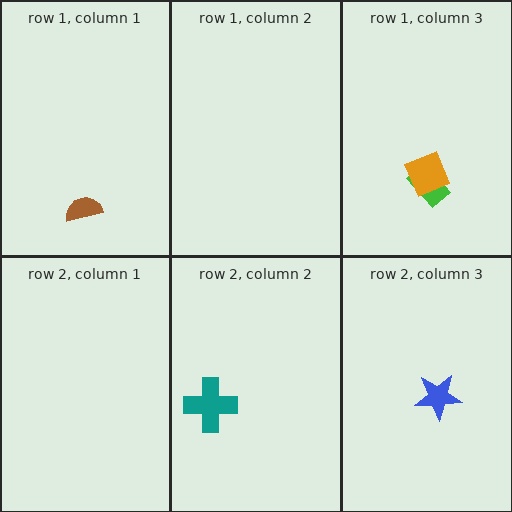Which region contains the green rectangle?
The row 1, column 3 region.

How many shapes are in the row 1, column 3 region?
2.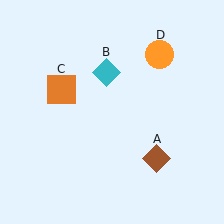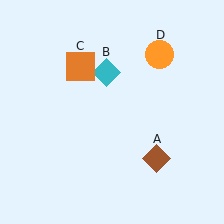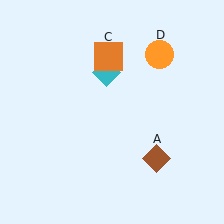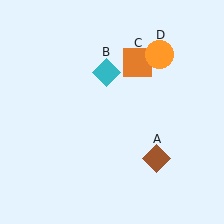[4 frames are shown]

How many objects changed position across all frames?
1 object changed position: orange square (object C).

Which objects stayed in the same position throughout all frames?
Brown diamond (object A) and cyan diamond (object B) and orange circle (object D) remained stationary.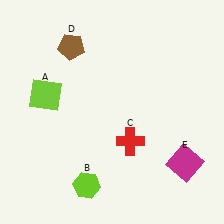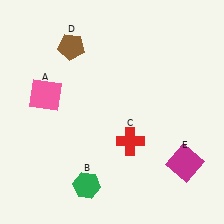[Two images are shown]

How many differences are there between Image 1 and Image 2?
There are 2 differences between the two images.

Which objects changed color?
A changed from lime to pink. B changed from lime to green.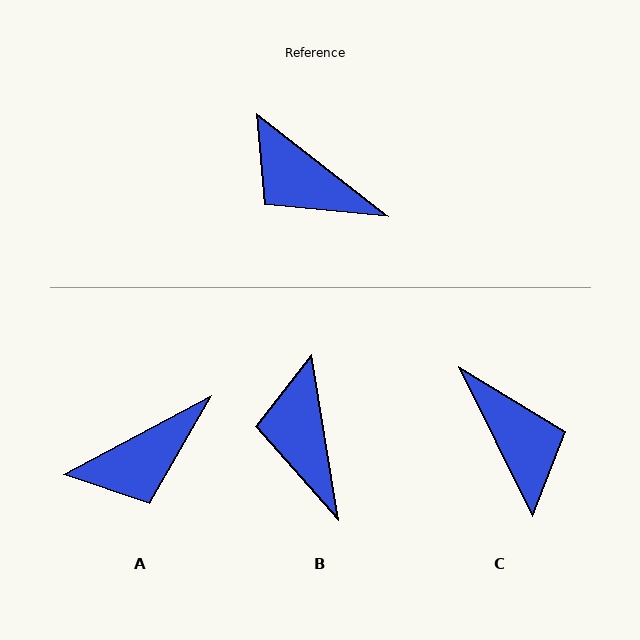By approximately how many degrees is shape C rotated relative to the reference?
Approximately 154 degrees counter-clockwise.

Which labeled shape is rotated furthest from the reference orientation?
C, about 154 degrees away.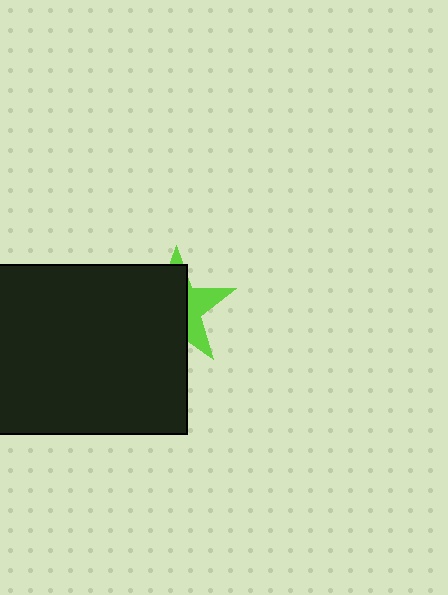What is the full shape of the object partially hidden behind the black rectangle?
The partially hidden object is a lime star.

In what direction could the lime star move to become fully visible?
The lime star could move right. That would shift it out from behind the black rectangle entirely.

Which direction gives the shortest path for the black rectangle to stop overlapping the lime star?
Moving left gives the shortest separation.